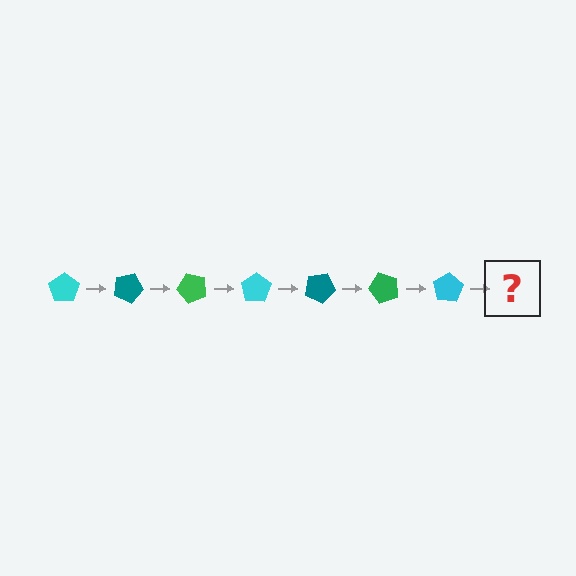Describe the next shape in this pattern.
It should be a teal pentagon, rotated 175 degrees from the start.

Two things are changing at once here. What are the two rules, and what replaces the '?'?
The two rules are that it rotates 25 degrees each step and the color cycles through cyan, teal, and green. The '?' should be a teal pentagon, rotated 175 degrees from the start.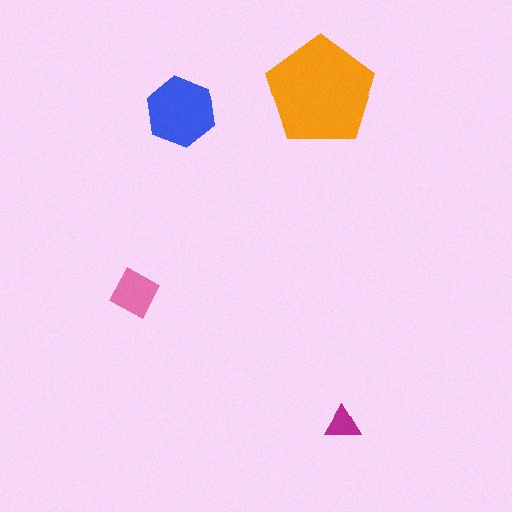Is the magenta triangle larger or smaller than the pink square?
Smaller.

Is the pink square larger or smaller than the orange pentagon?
Smaller.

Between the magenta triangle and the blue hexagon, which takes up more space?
The blue hexagon.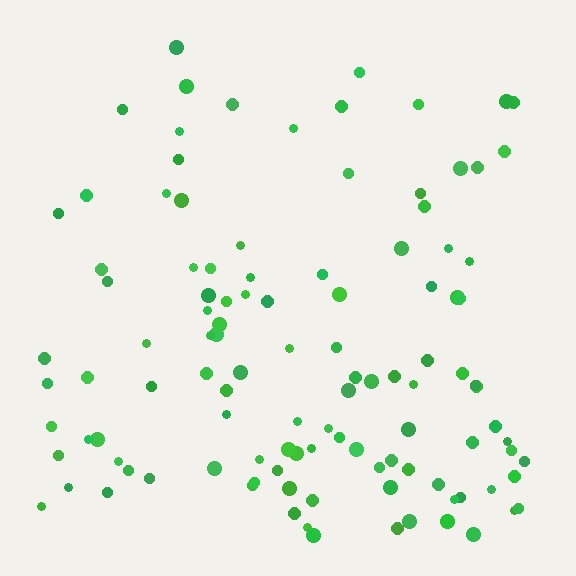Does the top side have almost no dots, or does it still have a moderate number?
Still a moderate number, just noticeably fewer than the bottom.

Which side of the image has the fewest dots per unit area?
The top.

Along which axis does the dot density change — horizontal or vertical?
Vertical.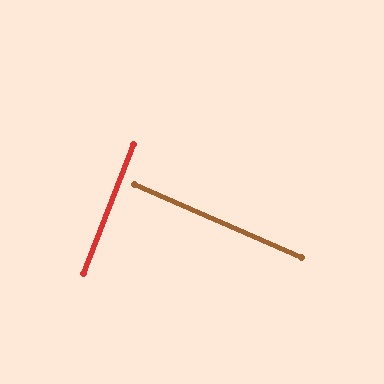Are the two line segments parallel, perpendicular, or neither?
Perpendicular — they meet at approximately 88°.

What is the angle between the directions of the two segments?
Approximately 88 degrees.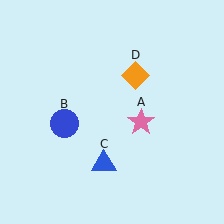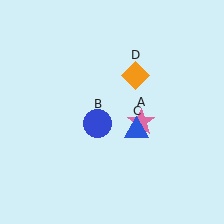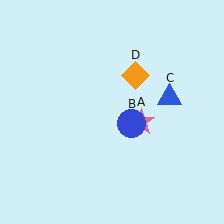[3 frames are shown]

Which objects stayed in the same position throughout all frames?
Pink star (object A) and orange diamond (object D) remained stationary.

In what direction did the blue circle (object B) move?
The blue circle (object B) moved right.